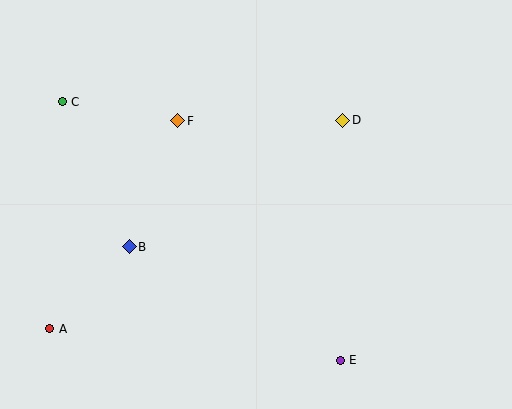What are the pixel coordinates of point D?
Point D is at (342, 120).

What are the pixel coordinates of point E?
Point E is at (340, 360).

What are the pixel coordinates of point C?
Point C is at (62, 102).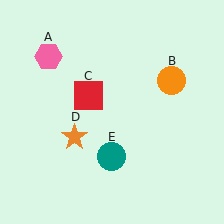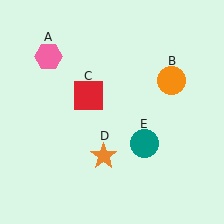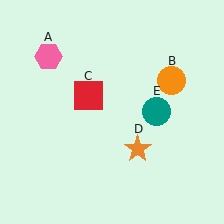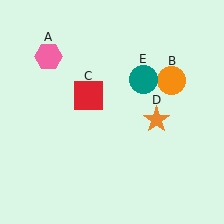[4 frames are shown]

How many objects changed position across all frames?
2 objects changed position: orange star (object D), teal circle (object E).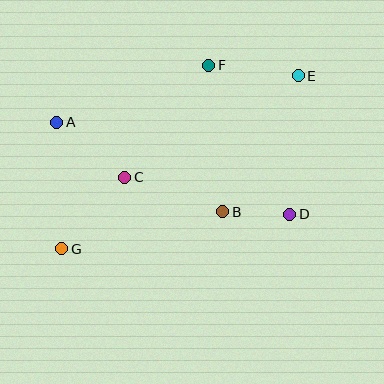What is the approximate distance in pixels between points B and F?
The distance between B and F is approximately 147 pixels.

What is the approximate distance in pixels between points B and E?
The distance between B and E is approximately 155 pixels.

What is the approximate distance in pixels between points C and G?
The distance between C and G is approximately 95 pixels.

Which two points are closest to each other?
Points B and D are closest to each other.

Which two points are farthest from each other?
Points E and G are farthest from each other.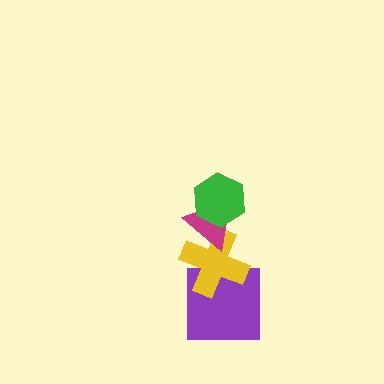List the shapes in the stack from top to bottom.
From top to bottom: the green hexagon, the magenta triangle, the yellow cross, the purple square.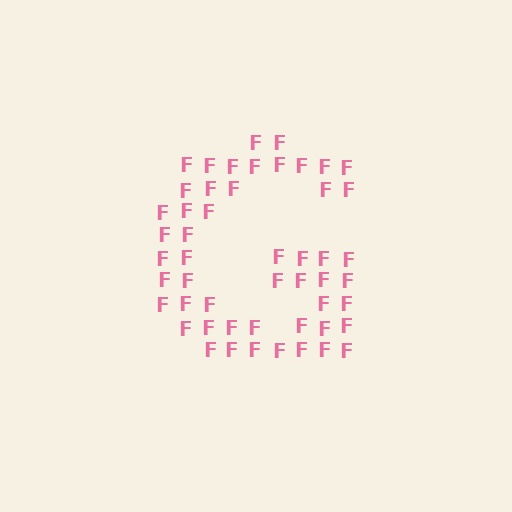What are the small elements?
The small elements are letter F's.